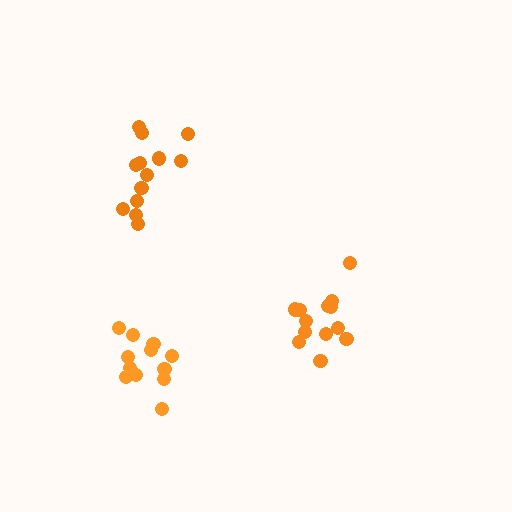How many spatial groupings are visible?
There are 3 spatial groupings.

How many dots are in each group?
Group 1: 13 dots, Group 2: 13 dots, Group 3: 12 dots (38 total).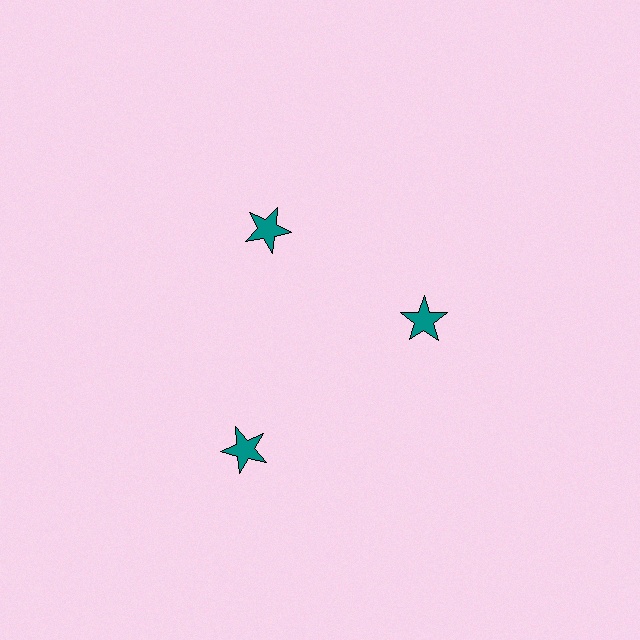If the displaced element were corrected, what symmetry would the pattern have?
It would have 3-fold rotational symmetry — the pattern would map onto itself every 120 degrees.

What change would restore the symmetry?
The symmetry would be restored by moving it inward, back onto the ring so that all 3 stars sit at equal angles and equal distance from the center.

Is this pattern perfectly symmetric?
No. The 3 teal stars are arranged in a ring, but one element near the 7 o'clock position is pushed outward from the center, breaking the 3-fold rotational symmetry.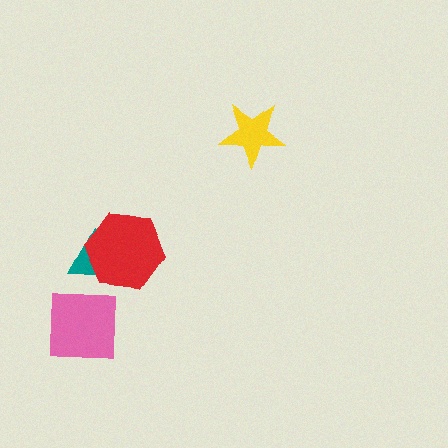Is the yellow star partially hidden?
No, no other shape covers it.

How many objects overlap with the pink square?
0 objects overlap with the pink square.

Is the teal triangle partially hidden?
Yes, it is partially covered by another shape.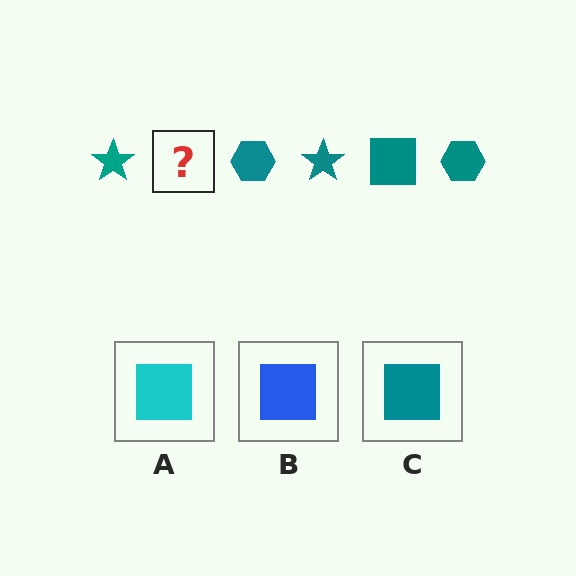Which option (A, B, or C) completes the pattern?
C.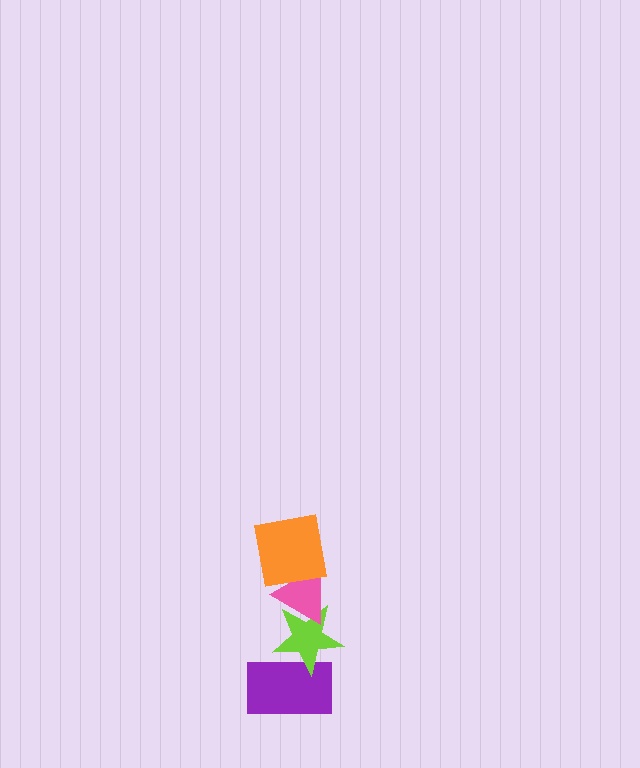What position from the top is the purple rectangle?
The purple rectangle is 4th from the top.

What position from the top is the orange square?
The orange square is 1st from the top.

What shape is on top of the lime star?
The pink triangle is on top of the lime star.